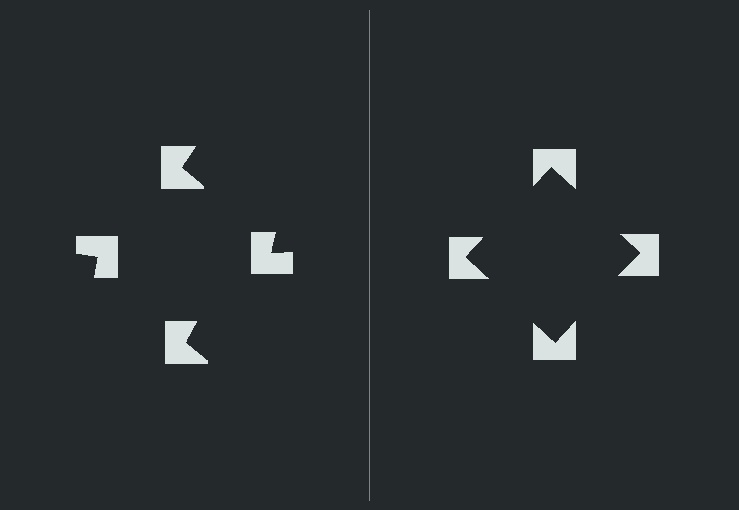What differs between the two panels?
The notched squares are positioned identically on both sides; only the wedge orientations differ. On the right they align to a square; on the left they are misaligned.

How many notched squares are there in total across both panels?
8 — 4 on each side.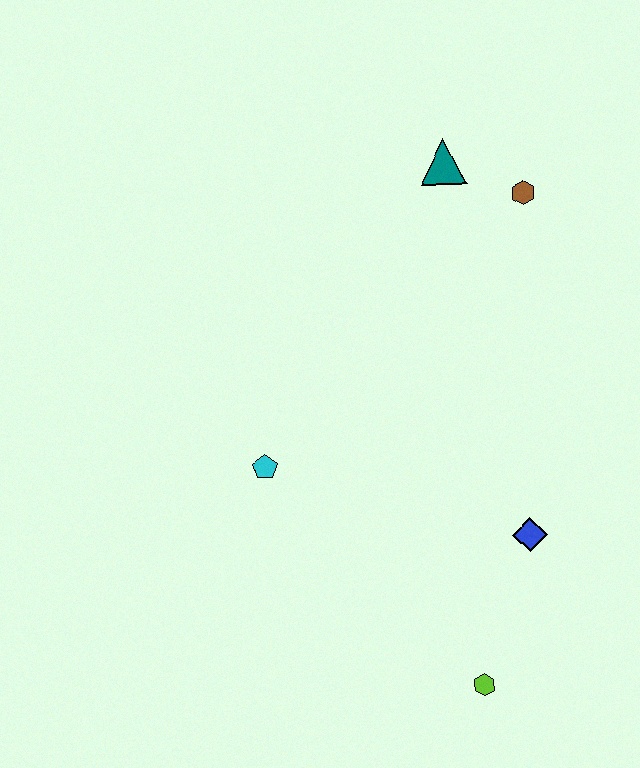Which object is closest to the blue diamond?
The lime hexagon is closest to the blue diamond.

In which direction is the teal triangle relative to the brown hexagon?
The teal triangle is to the left of the brown hexagon.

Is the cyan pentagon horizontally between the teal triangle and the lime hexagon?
No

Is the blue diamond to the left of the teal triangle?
No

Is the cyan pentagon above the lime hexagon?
Yes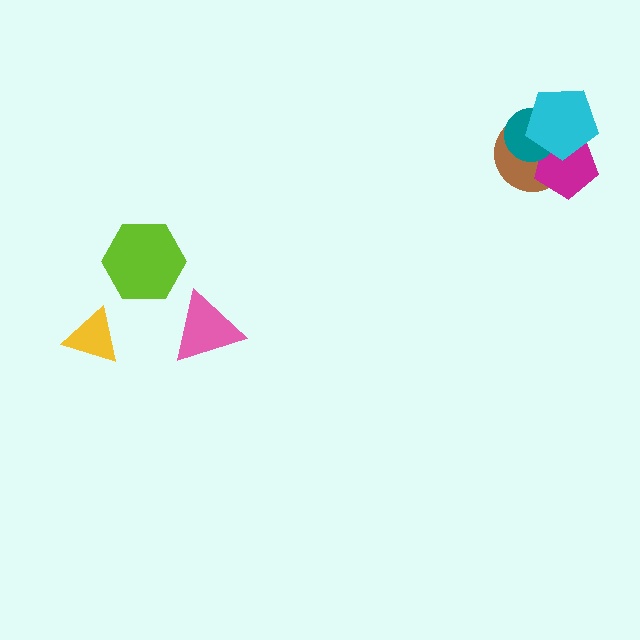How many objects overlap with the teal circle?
3 objects overlap with the teal circle.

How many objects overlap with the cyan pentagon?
3 objects overlap with the cyan pentagon.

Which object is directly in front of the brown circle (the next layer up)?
The magenta pentagon is directly in front of the brown circle.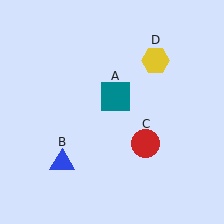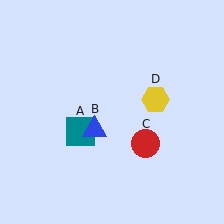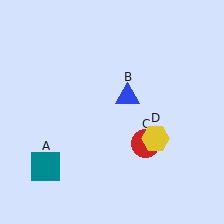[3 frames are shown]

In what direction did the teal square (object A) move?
The teal square (object A) moved down and to the left.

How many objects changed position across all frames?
3 objects changed position: teal square (object A), blue triangle (object B), yellow hexagon (object D).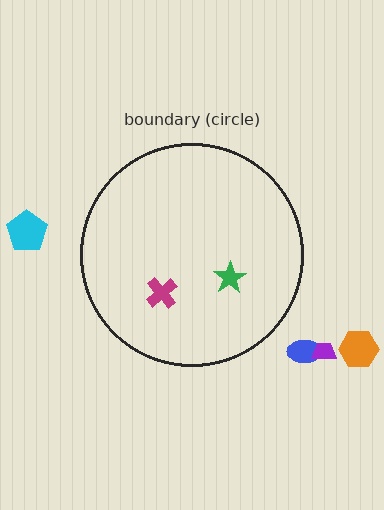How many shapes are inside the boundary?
2 inside, 4 outside.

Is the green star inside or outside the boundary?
Inside.